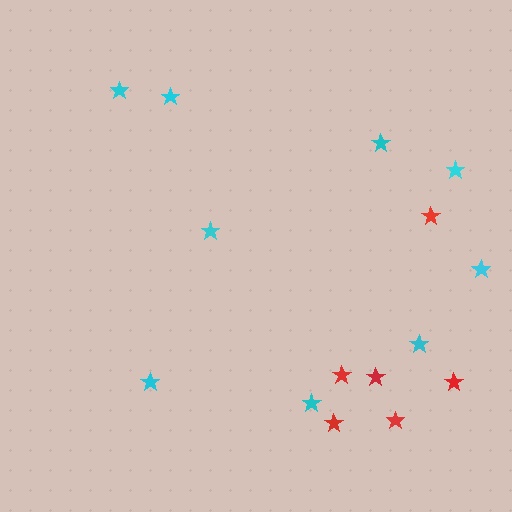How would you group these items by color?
There are 2 groups: one group of red stars (6) and one group of cyan stars (9).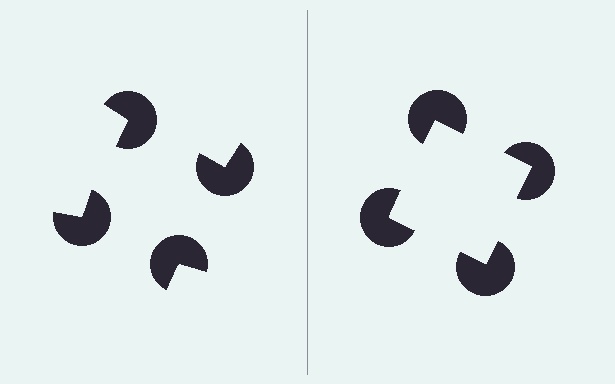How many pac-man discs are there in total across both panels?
8 — 4 on each side.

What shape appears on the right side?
An illusory square.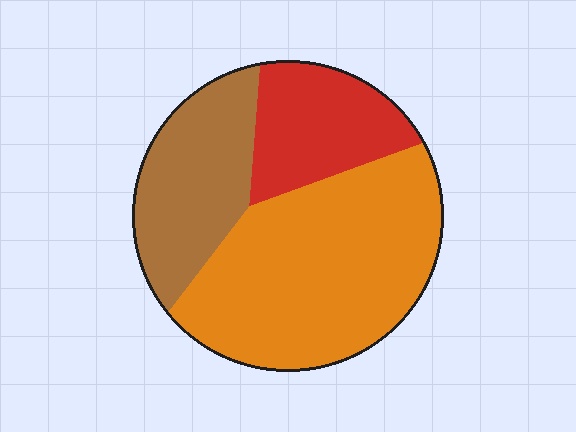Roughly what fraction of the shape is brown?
Brown covers roughly 25% of the shape.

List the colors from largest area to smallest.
From largest to smallest: orange, brown, red.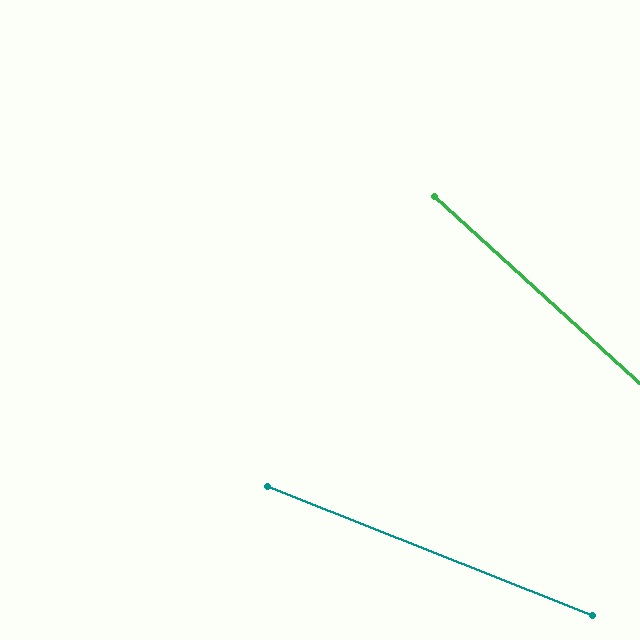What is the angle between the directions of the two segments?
Approximately 20 degrees.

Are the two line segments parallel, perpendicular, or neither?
Neither parallel nor perpendicular — they differ by about 20°.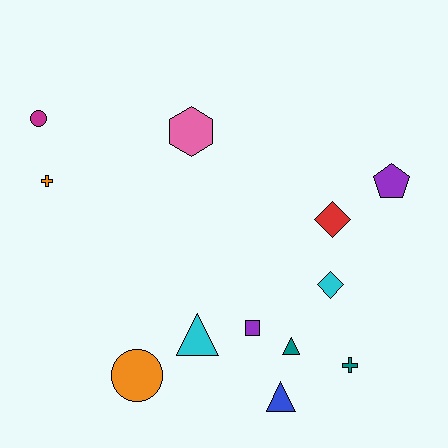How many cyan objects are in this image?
There are 2 cyan objects.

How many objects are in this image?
There are 12 objects.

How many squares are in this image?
There is 1 square.